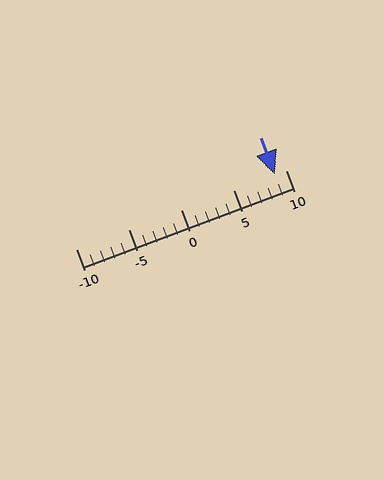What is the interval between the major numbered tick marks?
The major tick marks are spaced 5 units apart.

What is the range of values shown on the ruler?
The ruler shows values from -10 to 10.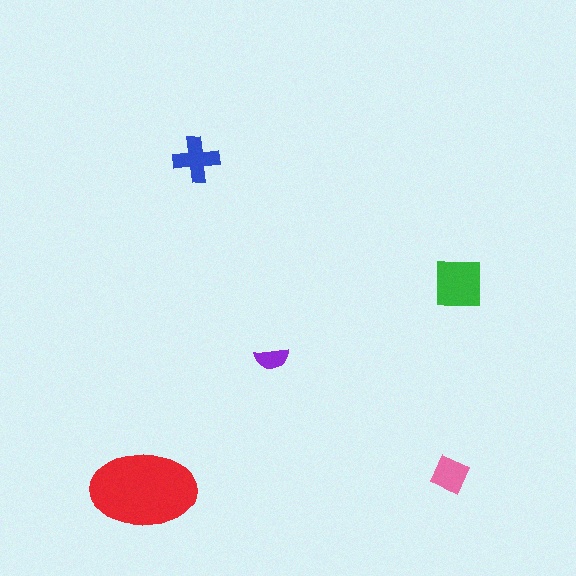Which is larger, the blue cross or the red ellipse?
The red ellipse.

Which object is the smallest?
The purple semicircle.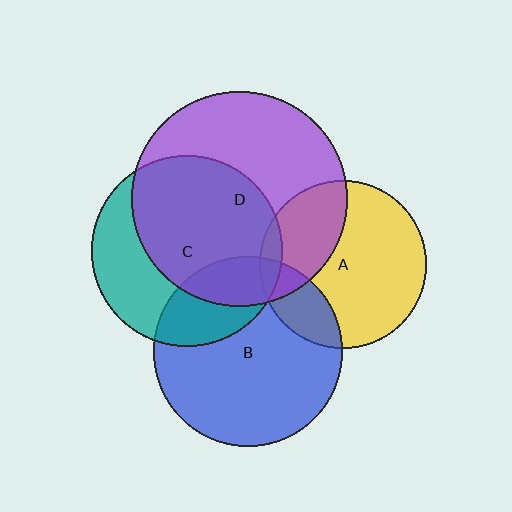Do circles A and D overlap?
Yes.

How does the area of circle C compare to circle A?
Approximately 1.3 times.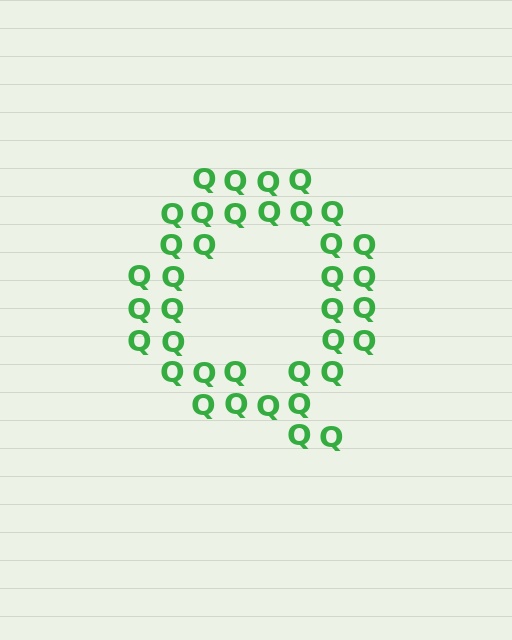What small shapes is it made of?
It is made of small letter Q's.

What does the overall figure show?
The overall figure shows the letter Q.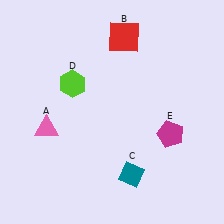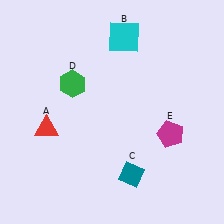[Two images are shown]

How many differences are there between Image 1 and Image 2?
There are 3 differences between the two images.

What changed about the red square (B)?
In Image 1, B is red. In Image 2, it changed to cyan.